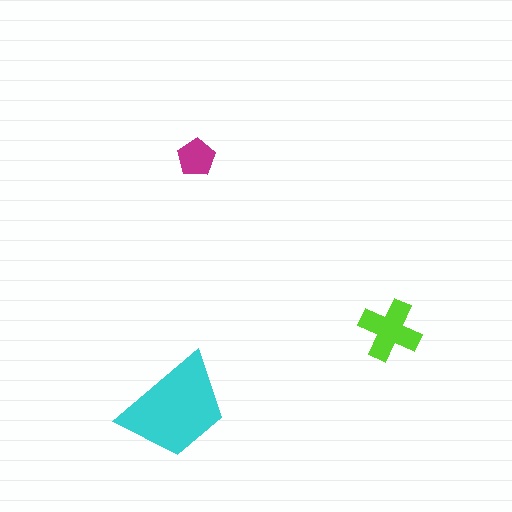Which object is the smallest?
The magenta pentagon.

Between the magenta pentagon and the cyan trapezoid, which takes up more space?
The cyan trapezoid.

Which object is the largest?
The cyan trapezoid.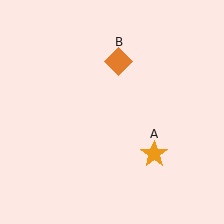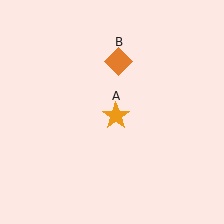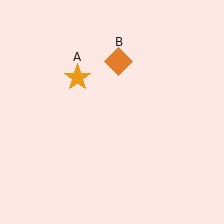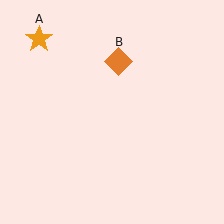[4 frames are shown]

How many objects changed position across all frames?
1 object changed position: orange star (object A).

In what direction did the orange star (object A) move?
The orange star (object A) moved up and to the left.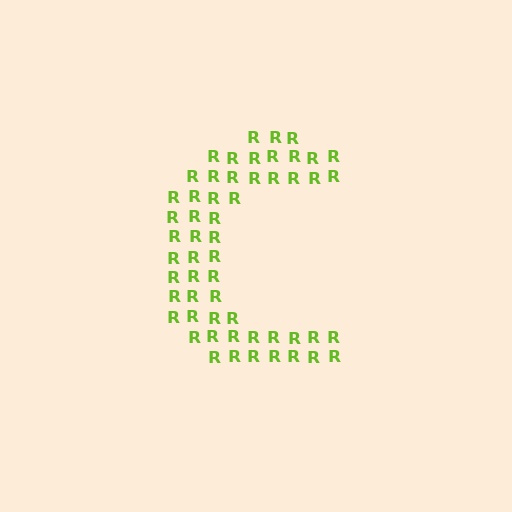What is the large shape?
The large shape is the letter C.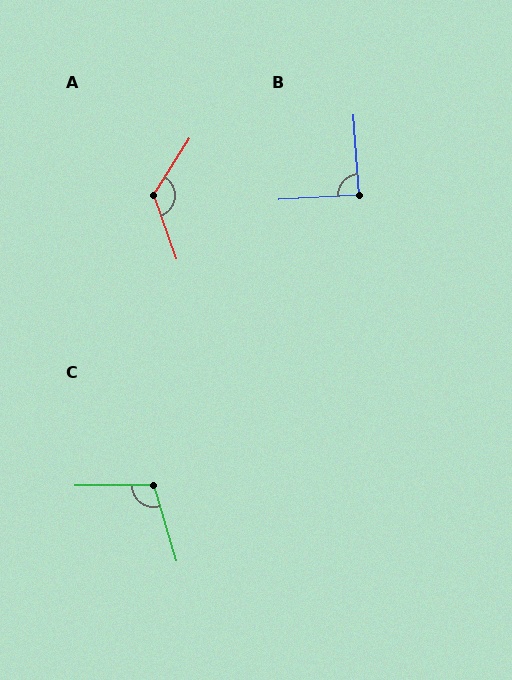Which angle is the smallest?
B, at approximately 89 degrees.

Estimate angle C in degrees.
Approximately 106 degrees.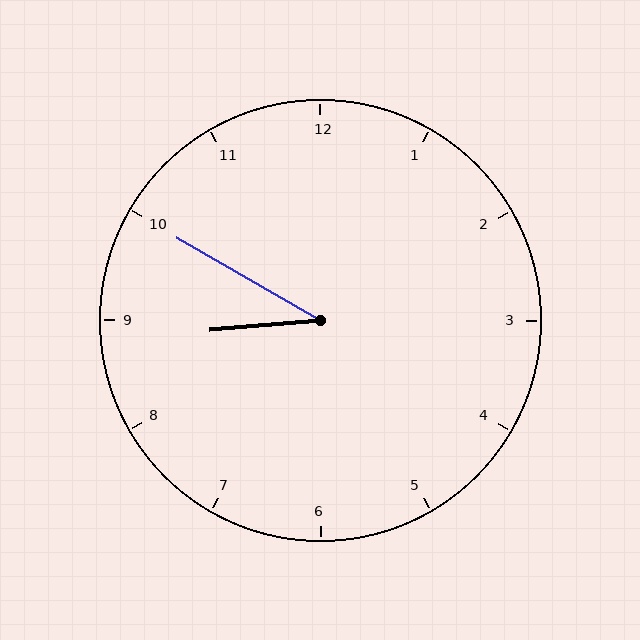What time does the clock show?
8:50.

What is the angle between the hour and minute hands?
Approximately 35 degrees.